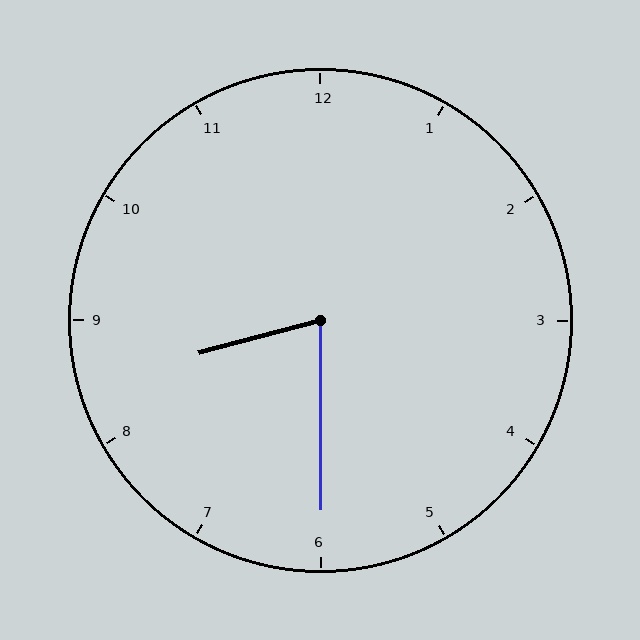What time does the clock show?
8:30.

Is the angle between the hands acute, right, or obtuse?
It is acute.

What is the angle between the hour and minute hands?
Approximately 75 degrees.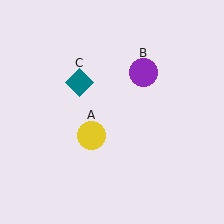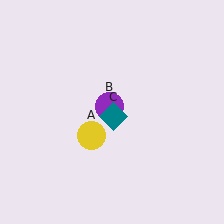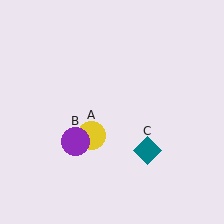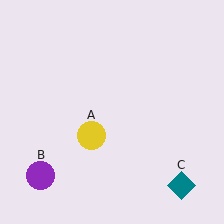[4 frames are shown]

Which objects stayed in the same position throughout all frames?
Yellow circle (object A) remained stationary.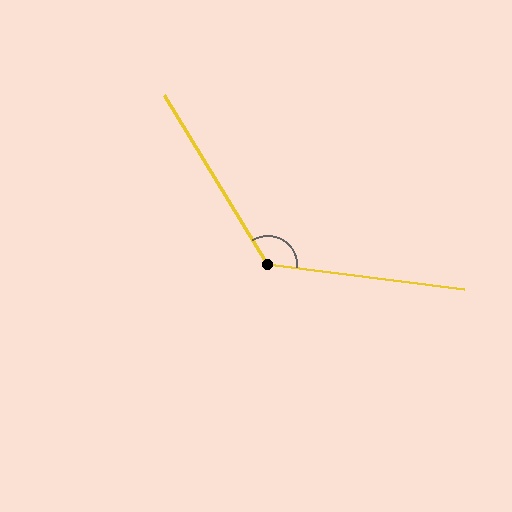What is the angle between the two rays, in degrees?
Approximately 129 degrees.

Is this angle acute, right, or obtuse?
It is obtuse.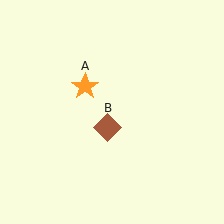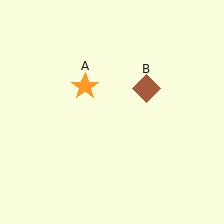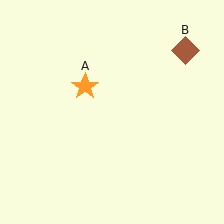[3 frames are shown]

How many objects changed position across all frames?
1 object changed position: brown diamond (object B).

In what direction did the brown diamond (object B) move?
The brown diamond (object B) moved up and to the right.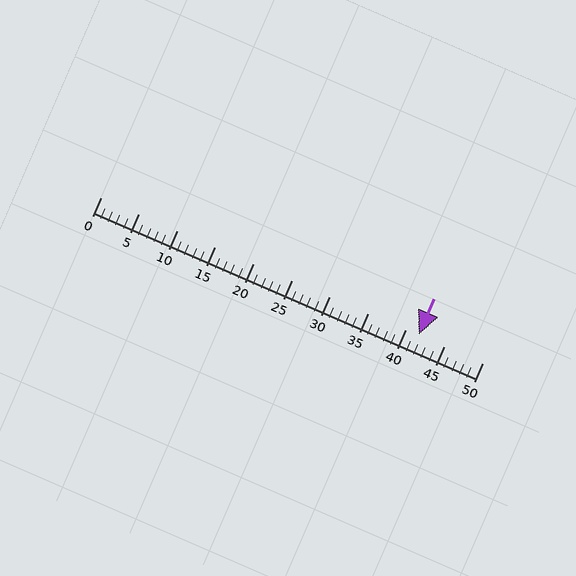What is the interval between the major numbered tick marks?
The major tick marks are spaced 5 units apart.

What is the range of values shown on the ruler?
The ruler shows values from 0 to 50.